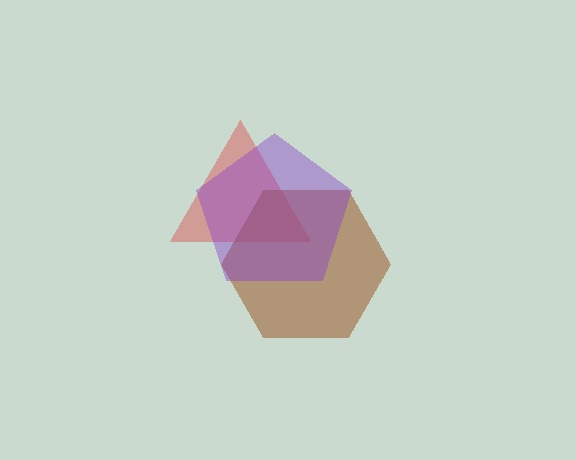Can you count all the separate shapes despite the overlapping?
Yes, there are 3 separate shapes.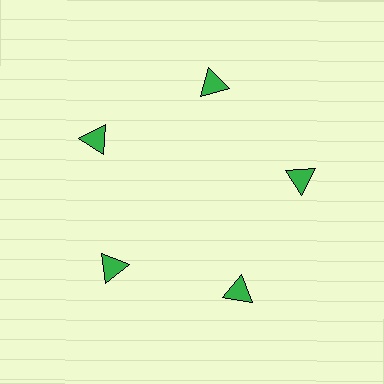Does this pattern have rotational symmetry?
Yes, this pattern has 5-fold rotational symmetry. It looks the same after rotating 72 degrees around the center.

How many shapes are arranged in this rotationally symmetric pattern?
There are 5 shapes, arranged in 5 groups of 1.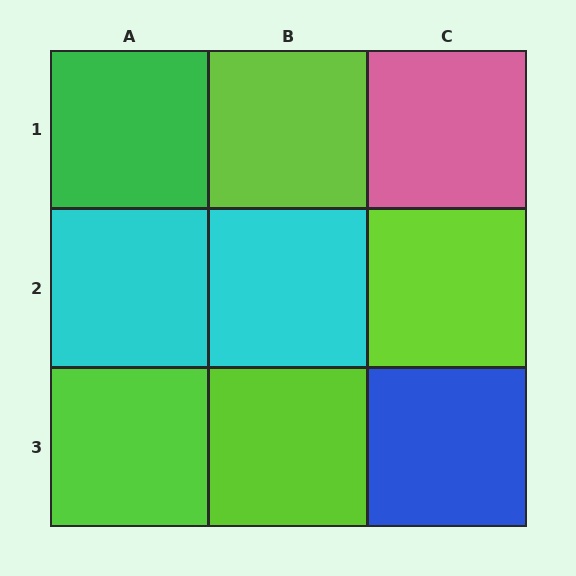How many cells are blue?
1 cell is blue.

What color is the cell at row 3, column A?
Lime.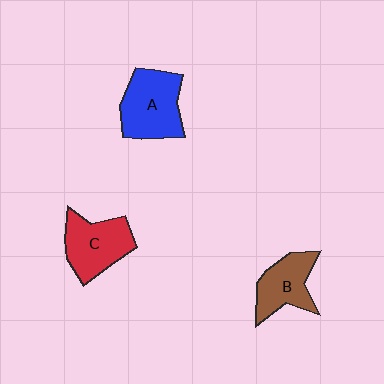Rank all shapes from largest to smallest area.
From largest to smallest: A (blue), C (red), B (brown).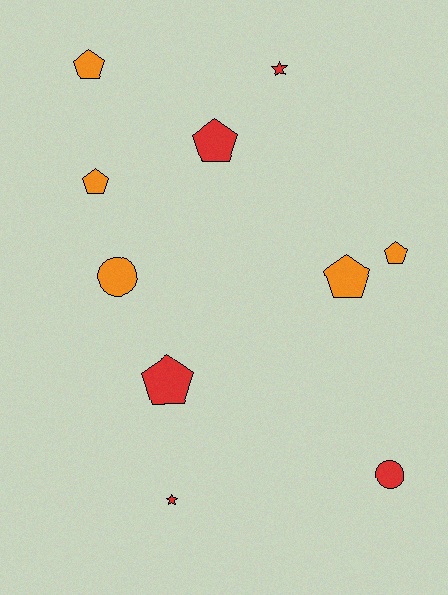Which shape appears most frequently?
Pentagon, with 6 objects.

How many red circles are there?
There is 1 red circle.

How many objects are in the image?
There are 10 objects.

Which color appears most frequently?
Orange, with 5 objects.